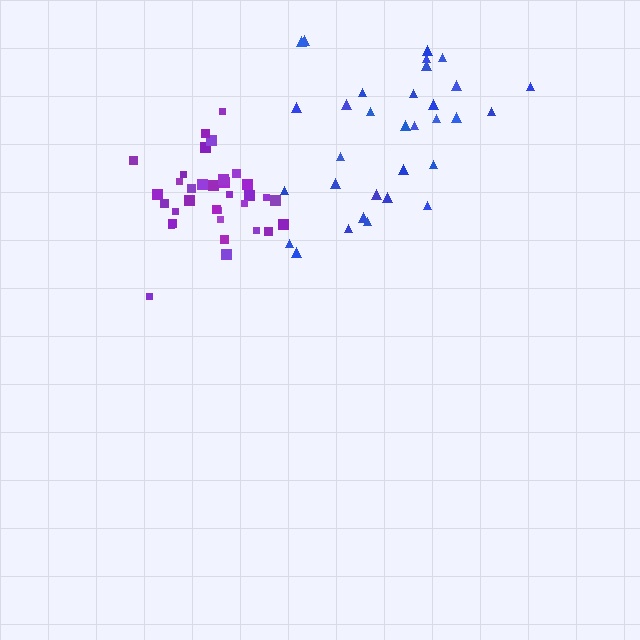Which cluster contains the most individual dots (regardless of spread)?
Purple (35).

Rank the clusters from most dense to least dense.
purple, blue.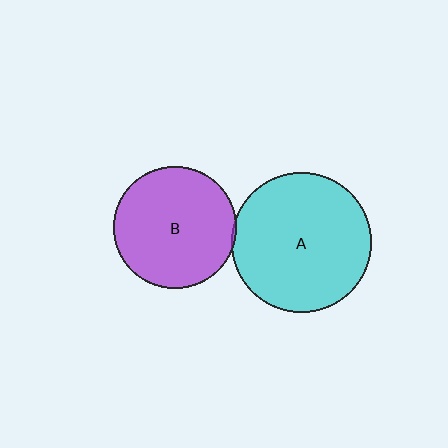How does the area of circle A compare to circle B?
Approximately 1.3 times.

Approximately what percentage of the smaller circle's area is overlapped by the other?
Approximately 5%.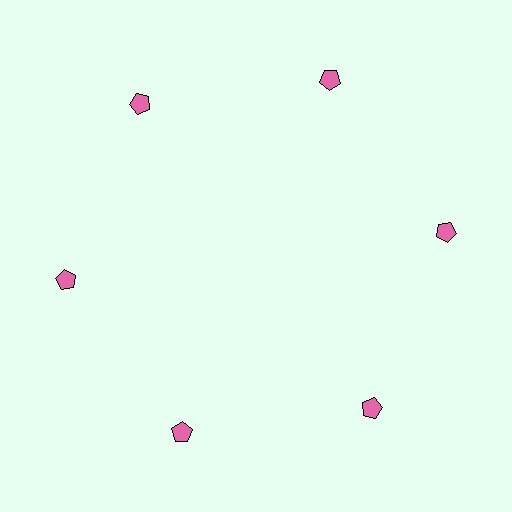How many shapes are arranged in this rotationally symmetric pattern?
There are 6 shapes, arranged in 6 groups of 1.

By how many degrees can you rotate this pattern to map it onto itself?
The pattern maps onto itself every 60 degrees of rotation.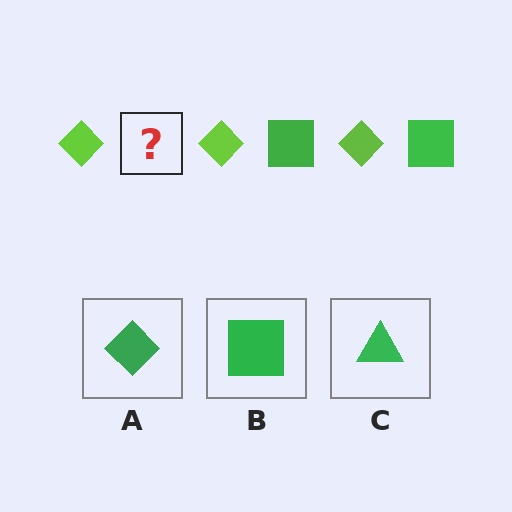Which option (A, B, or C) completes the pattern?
B.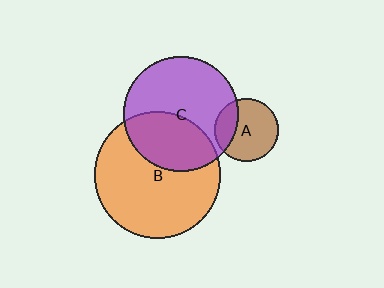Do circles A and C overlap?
Yes.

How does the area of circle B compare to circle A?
Approximately 4.0 times.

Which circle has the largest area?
Circle B (orange).